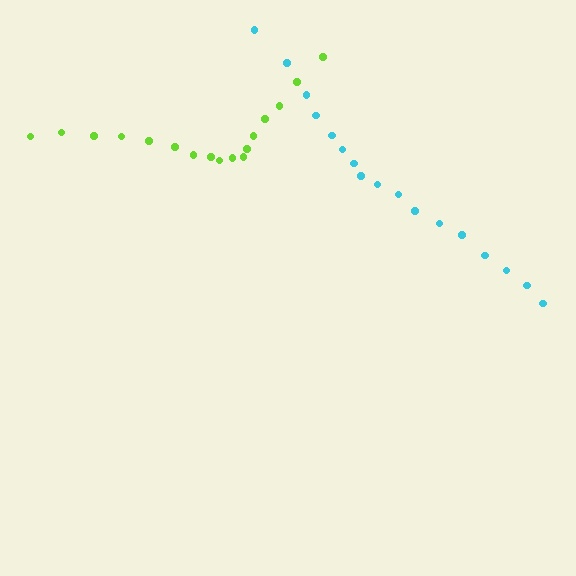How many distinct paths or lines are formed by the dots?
There are 2 distinct paths.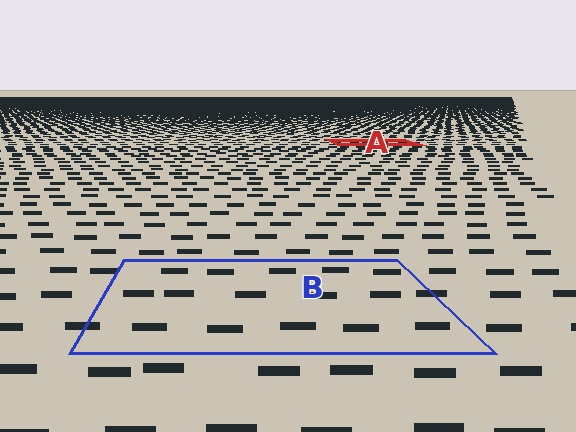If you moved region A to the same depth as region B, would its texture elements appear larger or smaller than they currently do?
They would appear larger. At a closer depth, the same texture elements are projected at a bigger on-screen size.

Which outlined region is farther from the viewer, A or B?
Region A is farther from the viewer — the texture elements inside it appear smaller and more densely packed.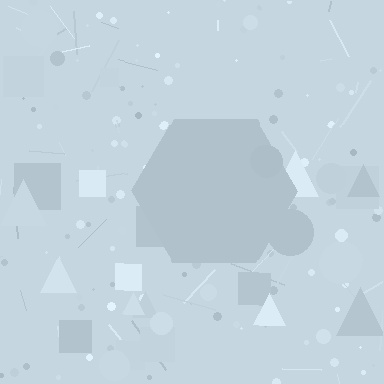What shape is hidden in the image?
A hexagon is hidden in the image.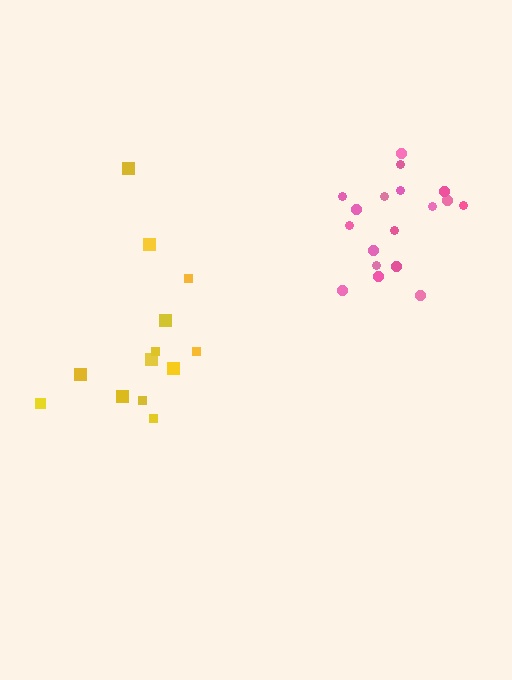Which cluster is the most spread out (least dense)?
Yellow.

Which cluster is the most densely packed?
Pink.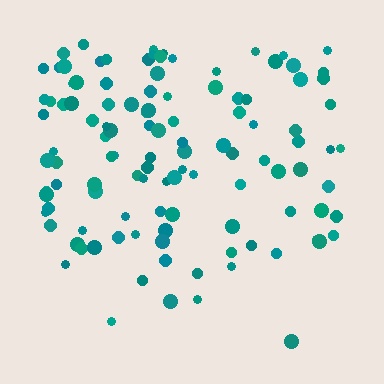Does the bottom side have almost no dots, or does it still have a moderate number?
Still a moderate number, just noticeably fewer than the top.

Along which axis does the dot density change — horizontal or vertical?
Vertical.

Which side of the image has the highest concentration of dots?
The top.